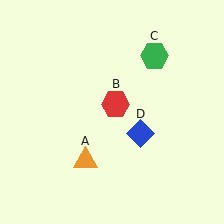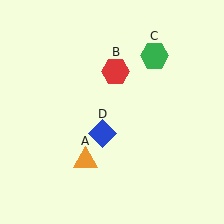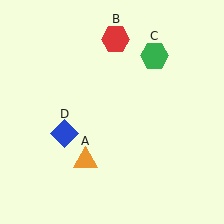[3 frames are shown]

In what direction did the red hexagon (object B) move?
The red hexagon (object B) moved up.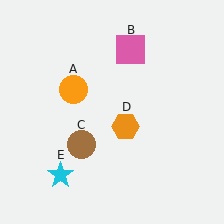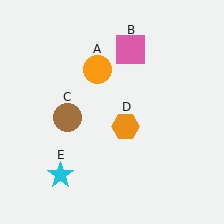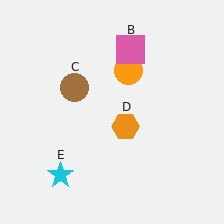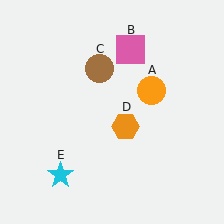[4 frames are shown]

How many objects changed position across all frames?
2 objects changed position: orange circle (object A), brown circle (object C).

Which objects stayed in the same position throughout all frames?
Pink square (object B) and orange hexagon (object D) and cyan star (object E) remained stationary.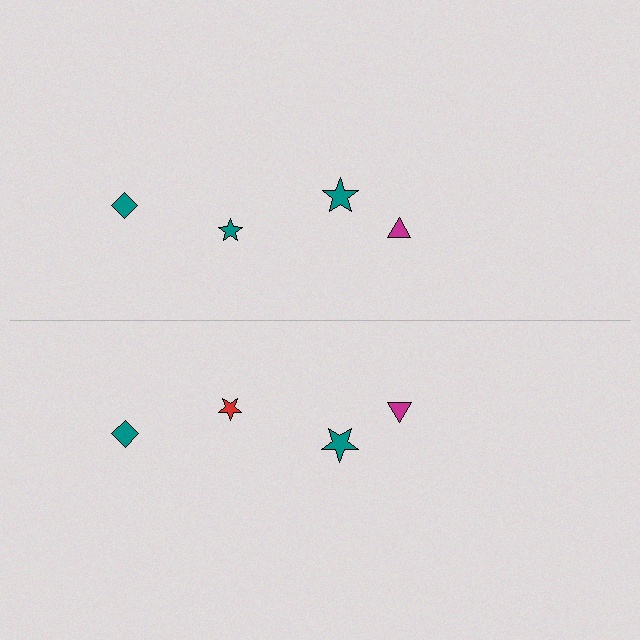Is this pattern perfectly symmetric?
No, the pattern is not perfectly symmetric. The red star on the bottom side breaks the symmetry — its mirror counterpart is teal.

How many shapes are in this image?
There are 8 shapes in this image.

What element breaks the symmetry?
The red star on the bottom side breaks the symmetry — its mirror counterpart is teal.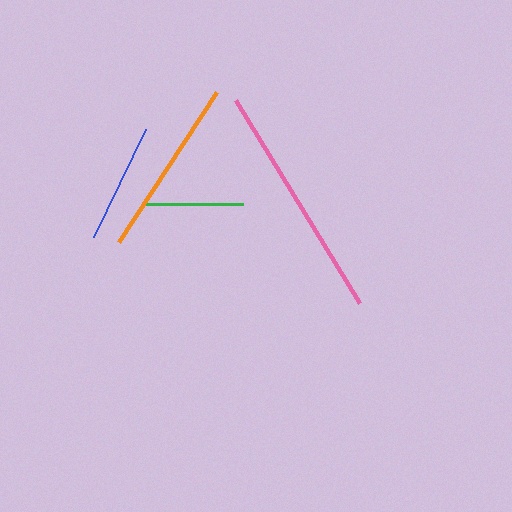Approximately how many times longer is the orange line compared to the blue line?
The orange line is approximately 1.5 times the length of the blue line.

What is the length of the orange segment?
The orange segment is approximately 179 pixels long.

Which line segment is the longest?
The pink line is the longest at approximately 237 pixels.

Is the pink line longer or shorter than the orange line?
The pink line is longer than the orange line.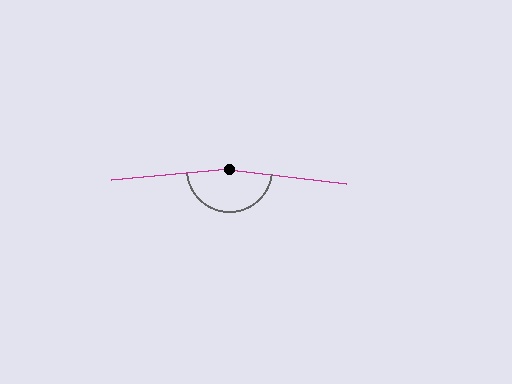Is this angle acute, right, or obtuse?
It is obtuse.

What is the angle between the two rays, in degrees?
Approximately 168 degrees.